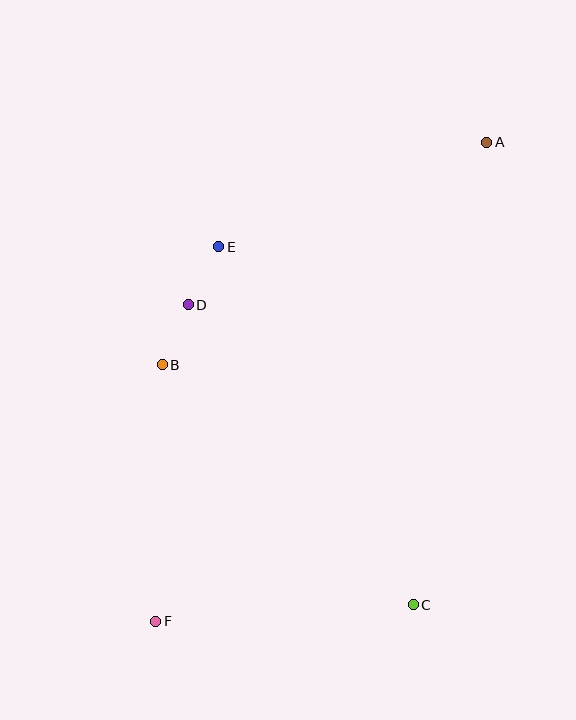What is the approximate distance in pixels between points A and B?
The distance between A and B is approximately 394 pixels.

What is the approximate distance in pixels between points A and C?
The distance between A and C is approximately 468 pixels.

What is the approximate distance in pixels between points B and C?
The distance between B and C is approximately 347 pixels.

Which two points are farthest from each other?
Points A and F are farthest from each other.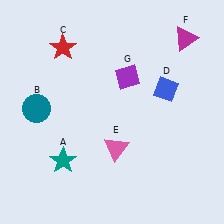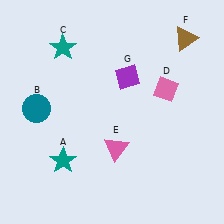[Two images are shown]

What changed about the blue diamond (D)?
In Image 1, D is blue. In Image 2, it changed to pink.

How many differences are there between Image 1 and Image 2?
There are 3 differences between the two images.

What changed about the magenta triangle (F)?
In Image 1, F is magenta. In Image 2, it changed to brown.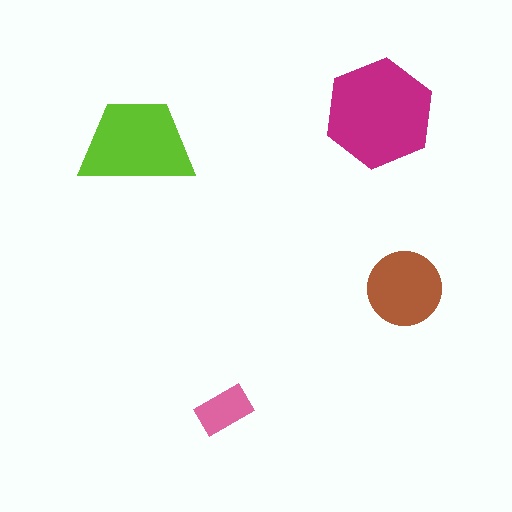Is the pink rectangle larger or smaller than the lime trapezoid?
Smaller.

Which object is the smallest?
The pink rectangle.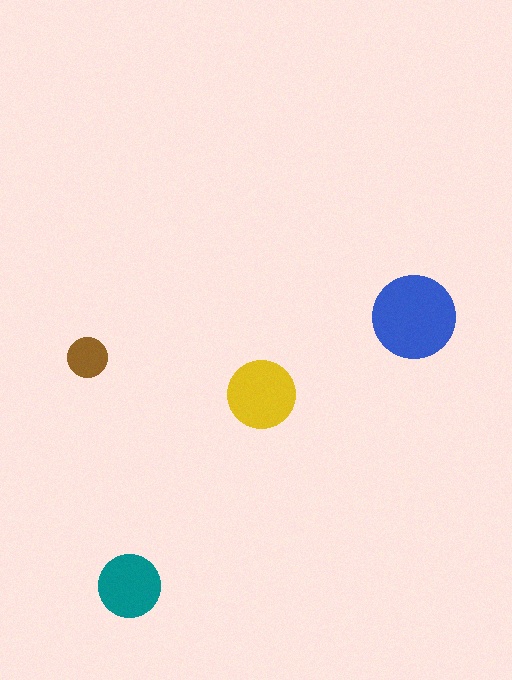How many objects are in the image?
There are 4 objects in the image.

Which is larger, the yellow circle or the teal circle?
The yellow one.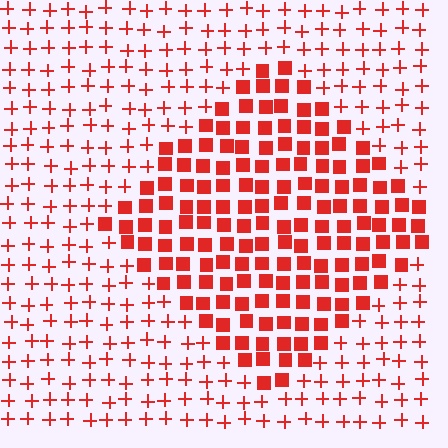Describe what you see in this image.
The image is filled with small red elements arranged in a uniform grid. A diamond-shaped region contains squares, while the surrounding area contains plus signs. The boundary is defined purely by the change in element shape.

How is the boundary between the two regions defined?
The boundary is defined by a change in element shape: squares inside vs. plus signs outside. All elements share the same color and spacing.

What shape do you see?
I see a diamond.